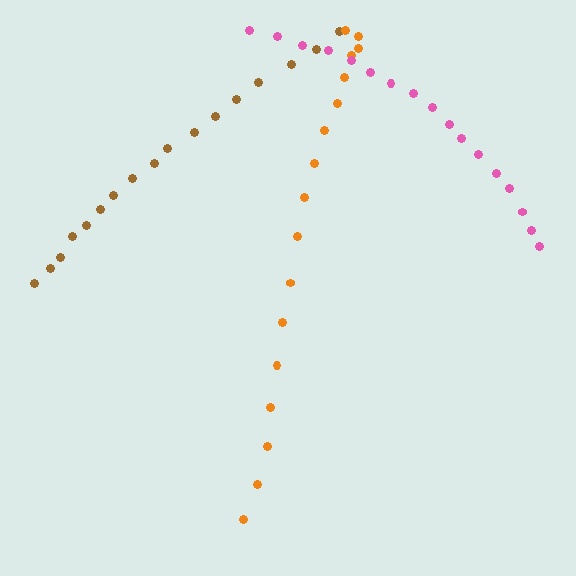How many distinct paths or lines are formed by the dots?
There are 3 distinct paths.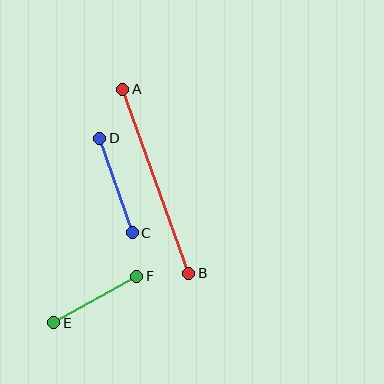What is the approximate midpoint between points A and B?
The midpoint is at approximately (156, 181) pixels.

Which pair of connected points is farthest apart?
Points A and B are farthest apart.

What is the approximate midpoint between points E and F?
The midpoint is at approximately (95, 299) pixels.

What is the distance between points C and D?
The distance is approximately 100 pixels.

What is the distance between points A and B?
The distance is approximately 196 pixels.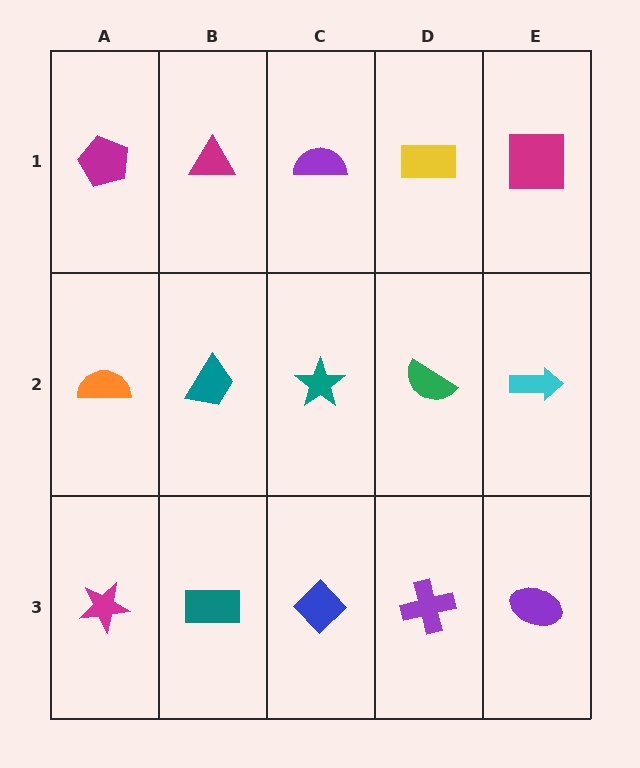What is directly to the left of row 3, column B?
A magenta star.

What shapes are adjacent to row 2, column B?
A magenta triangle (row 1, column B), a teal rectangle (row 3, column B), an orange semicircle (row 2, column A), a teal star (row 2, column C).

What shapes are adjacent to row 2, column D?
A yellow rectangle (row 1, column D), a purple cross (row 3, column D), a teal star (row 2, column C), a cyan arrow (row 2, column E).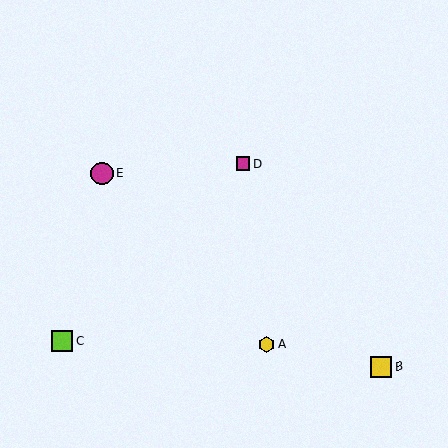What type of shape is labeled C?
Shape C is a lime square.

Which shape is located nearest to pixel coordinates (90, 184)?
The magenta circle (labeled E) at (102, 174) is nearest to that location.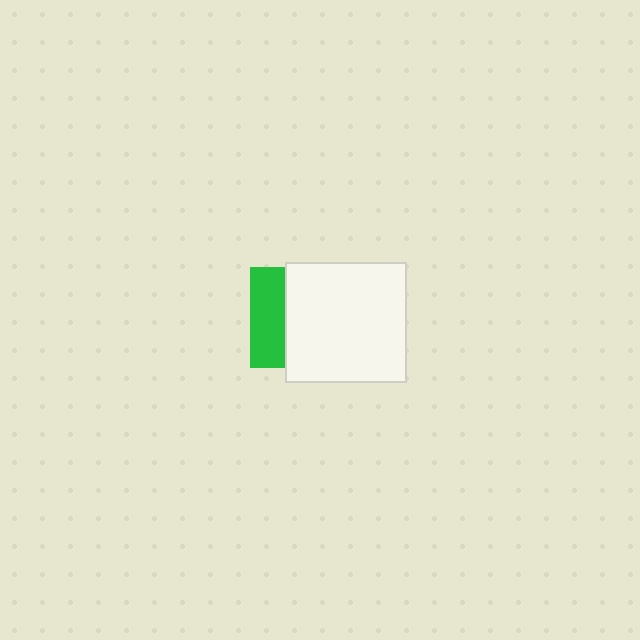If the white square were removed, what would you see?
You would see the complete green square.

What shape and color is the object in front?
The object in front is a white square.